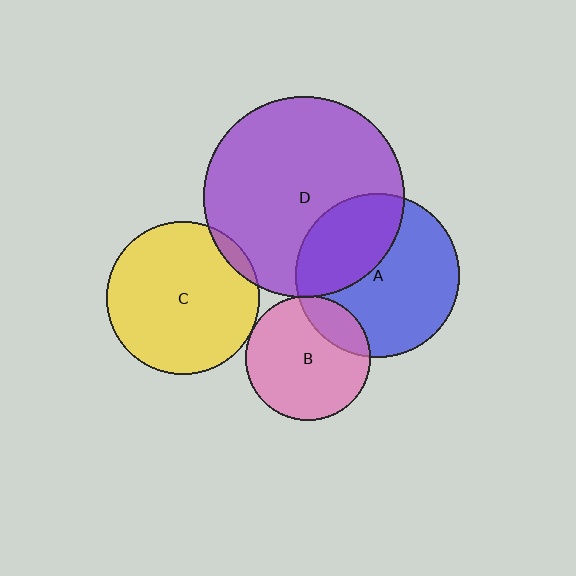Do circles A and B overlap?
Yes.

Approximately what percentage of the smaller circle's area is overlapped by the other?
Approximately 20%.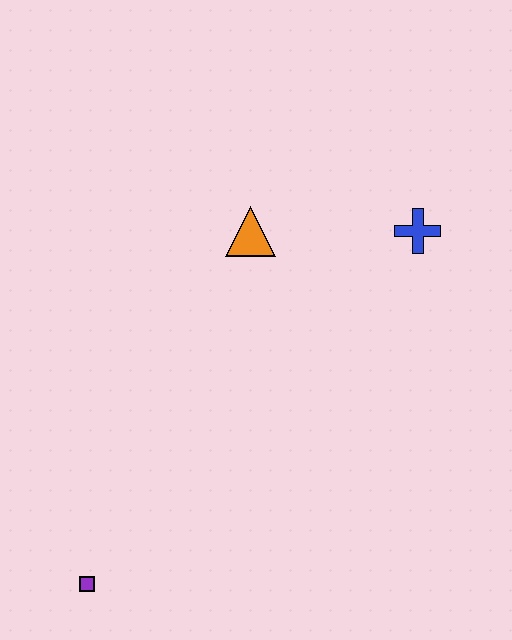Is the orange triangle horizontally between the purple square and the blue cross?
Yes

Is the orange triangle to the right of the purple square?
Yes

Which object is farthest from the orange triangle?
The purple square is farthest from the orange triangle.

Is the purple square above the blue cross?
No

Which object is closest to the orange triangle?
The blue cross is closest to the orange triangle.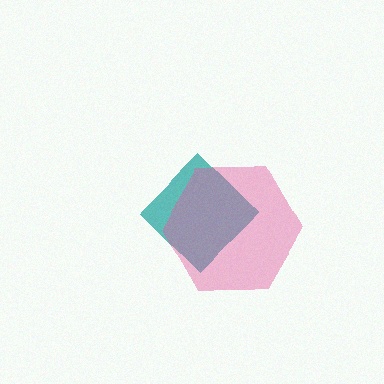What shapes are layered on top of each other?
The layered shapes are: a teal diamond, a pink hexagon.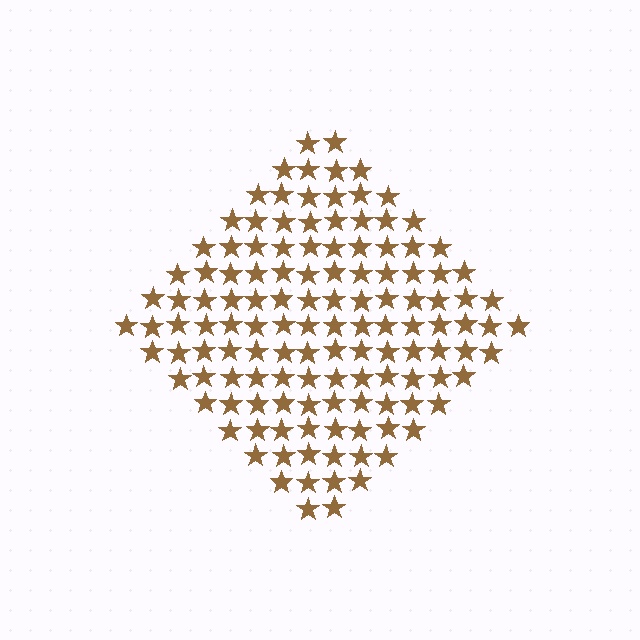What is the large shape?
The large shape is a diamond.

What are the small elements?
The small elements are stars.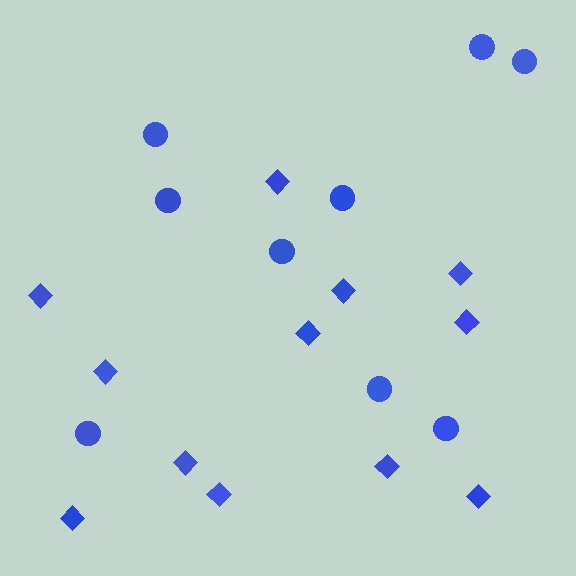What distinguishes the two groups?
There are 2 groups: one group of circles (9) and one group of diamonds (12).